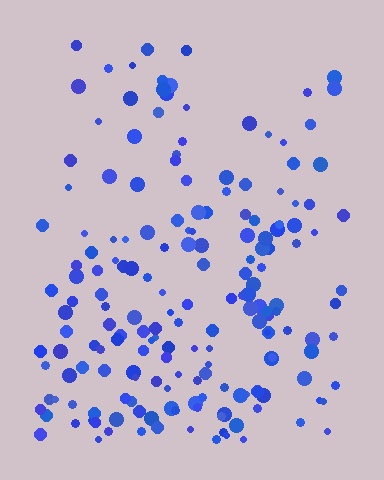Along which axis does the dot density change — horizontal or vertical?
Vertical.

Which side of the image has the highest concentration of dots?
The bottom.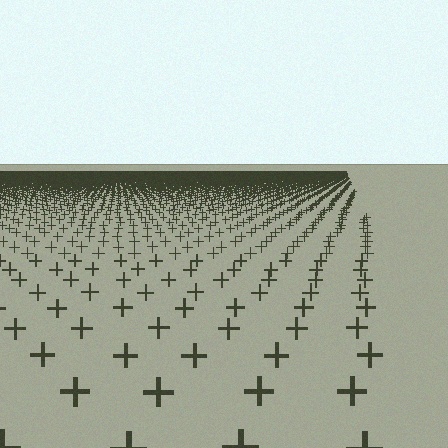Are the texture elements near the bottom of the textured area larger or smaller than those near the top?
Larger. Near the bottom, elements are closer to the viewer and appear at a bigger on-screen size.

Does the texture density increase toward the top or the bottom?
Density increases toward the top.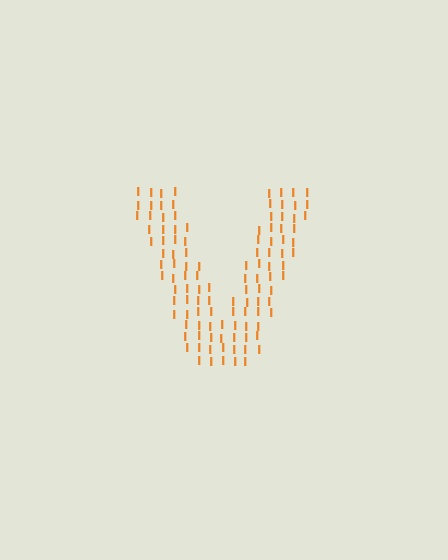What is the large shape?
The large shape is the letter V.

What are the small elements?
The small elements are letter I's.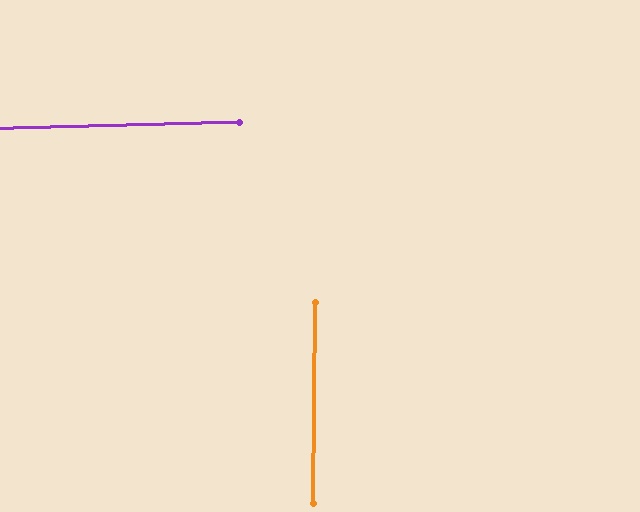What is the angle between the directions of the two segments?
Approximately 88 degrees.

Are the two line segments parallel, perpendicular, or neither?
Perpendicular — they meet at approximately 88°.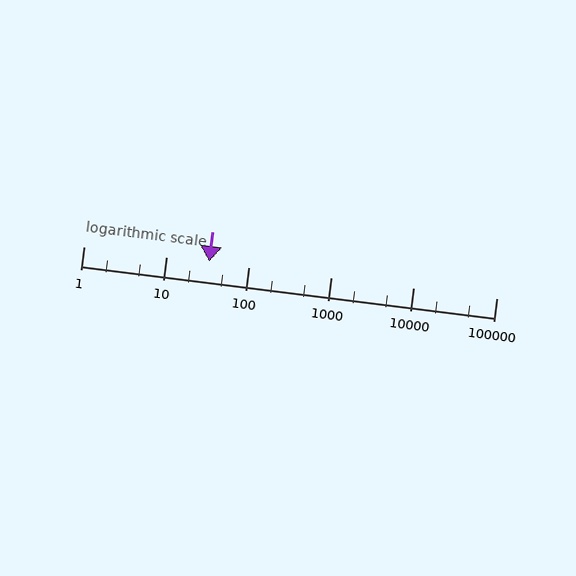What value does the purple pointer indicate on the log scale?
The pointer indicates approximately 33.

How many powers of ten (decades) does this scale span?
The scale spans 5 decades, from 1 to 100000.